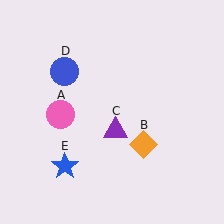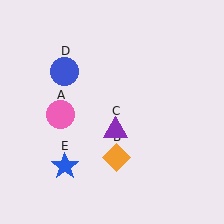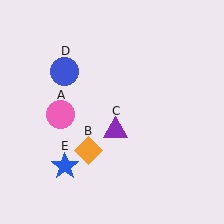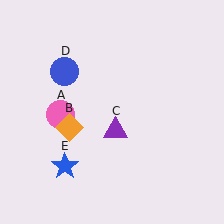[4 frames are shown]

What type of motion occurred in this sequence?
The orange diamond (object B) rotated clockwise around the center of the scene.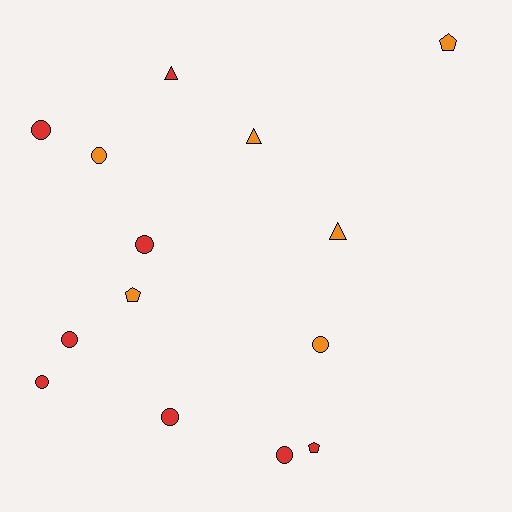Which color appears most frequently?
Red, with 8 objects.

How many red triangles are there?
There is 1 red triangle.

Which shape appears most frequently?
Circle, with 8 objects.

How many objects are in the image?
There are 14 objects.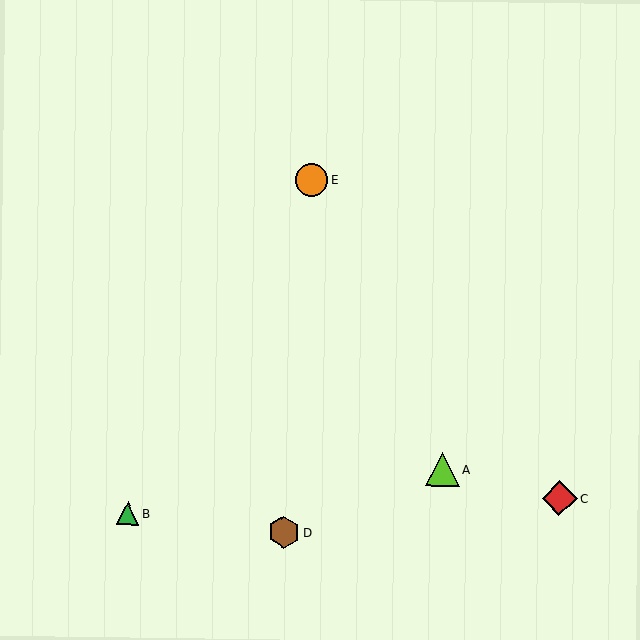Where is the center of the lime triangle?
The center of the lime triangle is at (443, 469).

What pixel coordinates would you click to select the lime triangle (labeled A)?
Click at (443, 469) to select the lime triangle A.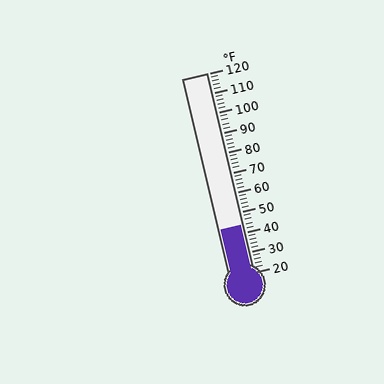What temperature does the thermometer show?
The thermometer shows approximately 44°F.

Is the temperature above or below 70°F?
The temperature is below 70°F.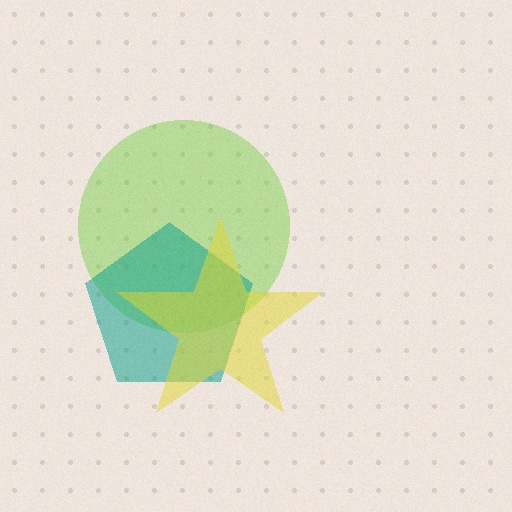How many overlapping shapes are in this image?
There are 3 overlapping shapes in the image.